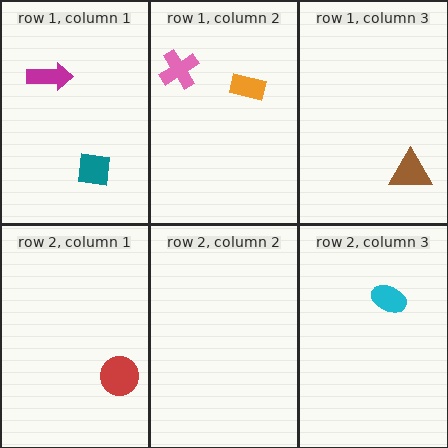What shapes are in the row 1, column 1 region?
The magenta arrow, the teal square.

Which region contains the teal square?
The row 1, column 1 region.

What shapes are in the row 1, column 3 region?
The brown triangle.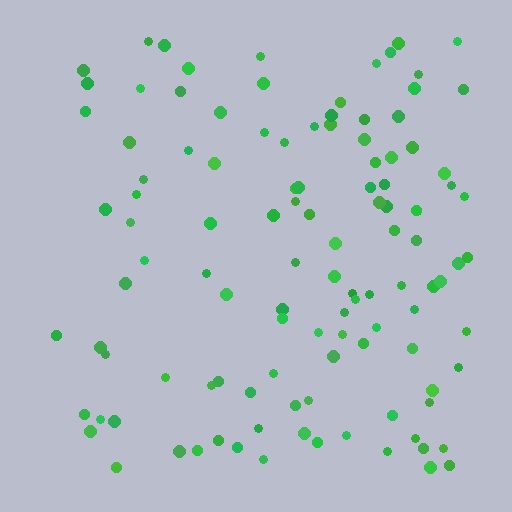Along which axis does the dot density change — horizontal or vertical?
Horizontal.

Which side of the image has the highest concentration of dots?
The right.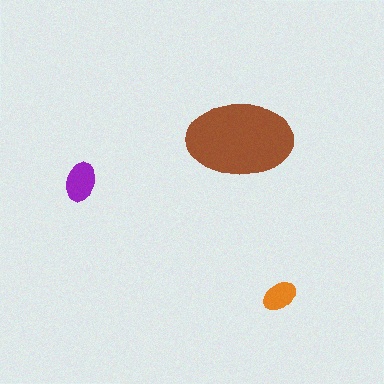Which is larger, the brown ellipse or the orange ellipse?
The brown one.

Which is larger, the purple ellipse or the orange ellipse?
The purple one.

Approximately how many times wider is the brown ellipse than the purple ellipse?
About 2.5 times wider.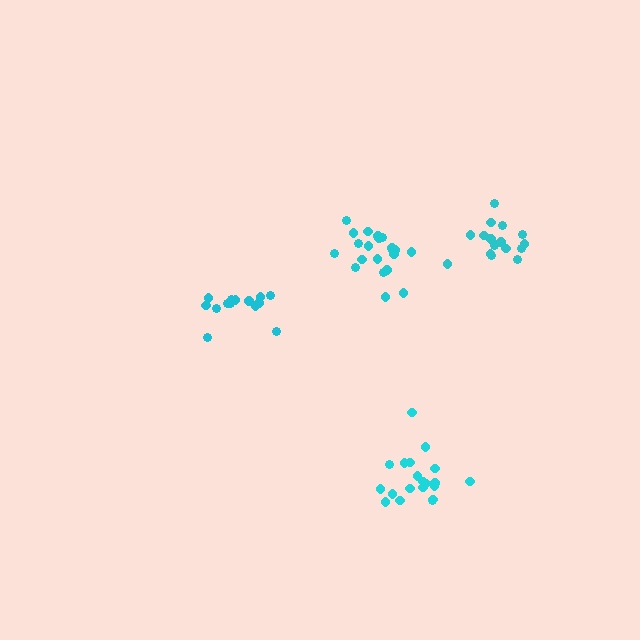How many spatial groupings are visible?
There are 4 spatial groupings.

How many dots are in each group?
Group 1: 21 dots, Group 2: 16 dots, Group 3: 20 dots, Group 4: 15 dots (72 total).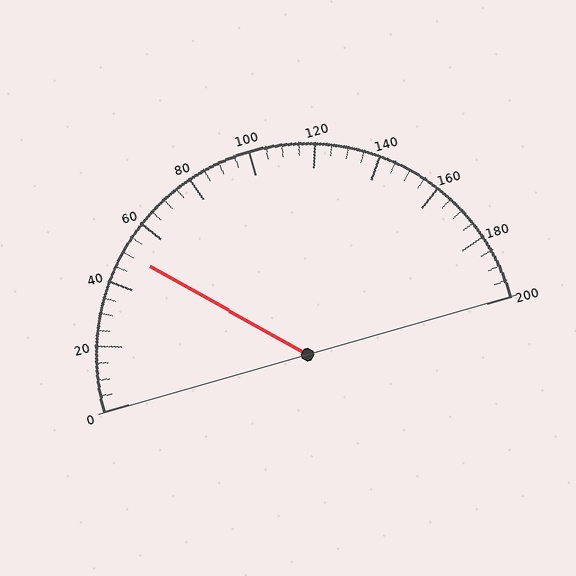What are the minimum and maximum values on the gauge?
The gauge ranges from 0 to 200.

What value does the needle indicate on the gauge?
The needle indicates approximately 50.